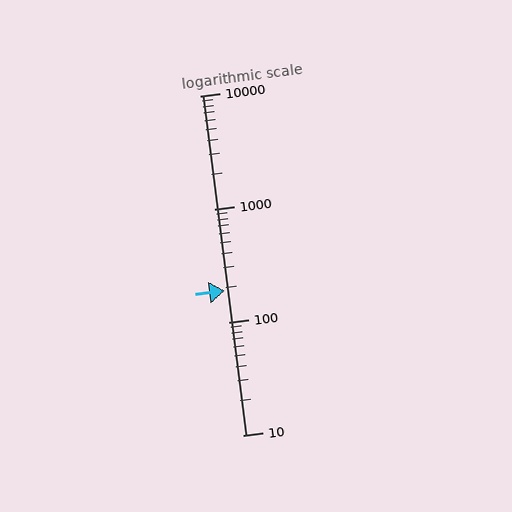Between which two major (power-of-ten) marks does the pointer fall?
The pointer is between 100 and 1000.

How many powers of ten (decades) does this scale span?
The scale spans 3 decades, from 10 to 10000.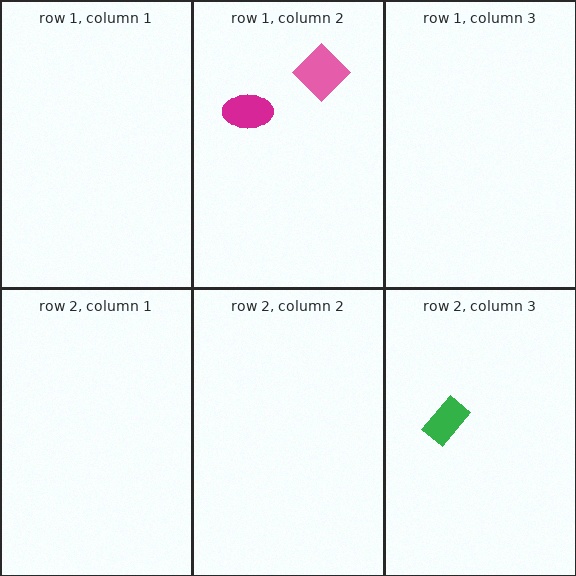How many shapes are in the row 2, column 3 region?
1.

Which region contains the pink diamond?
The row 1, column 2 region.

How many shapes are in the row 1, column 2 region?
2.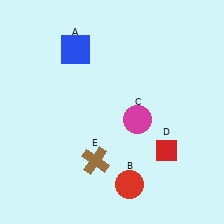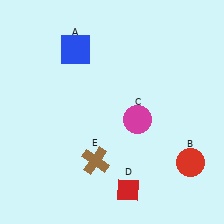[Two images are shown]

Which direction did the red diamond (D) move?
The red diamond (D) moved down.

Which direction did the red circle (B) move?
The red circle (B) moved right.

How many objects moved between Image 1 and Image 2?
2 objects moved between the two images.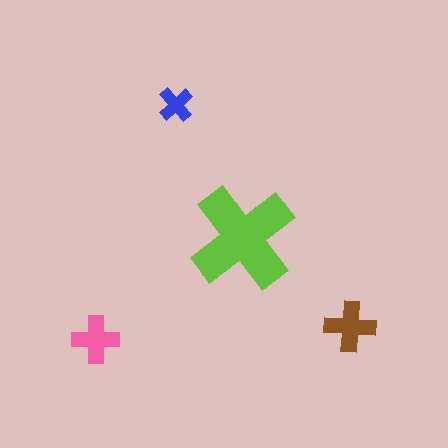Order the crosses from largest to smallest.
the lime one, the brown one, the pink one, the blue one.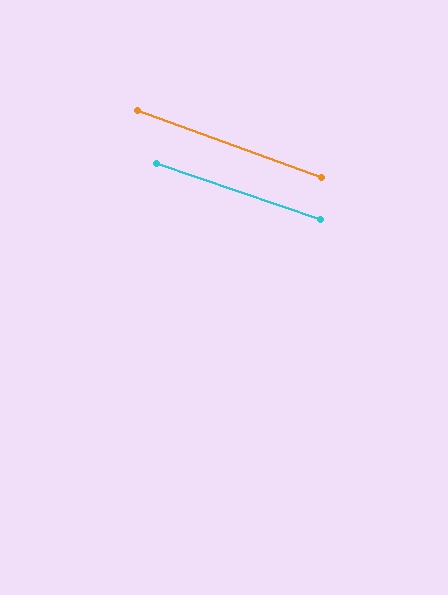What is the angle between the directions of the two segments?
Approximately 2 degrees.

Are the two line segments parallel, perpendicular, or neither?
Parallel — their directions differ by only 1.7°.